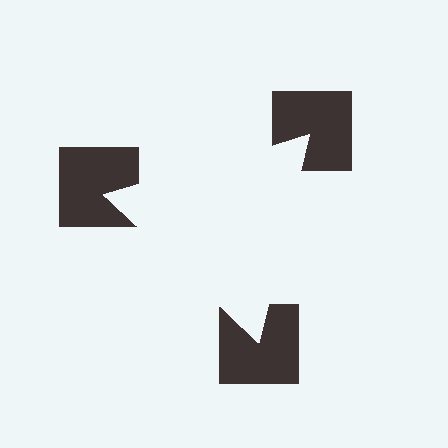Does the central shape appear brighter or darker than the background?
It typically appears slightly brighter than the background, even though no actual brightness change is drawn.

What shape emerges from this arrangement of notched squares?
An illusory triangle — its edges are inferred from the aligned wedge cuts in the notched squares, not physically drawn.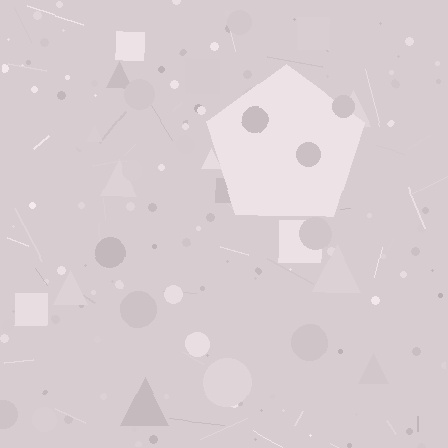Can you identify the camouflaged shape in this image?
The camouflaged shape is a pentagon.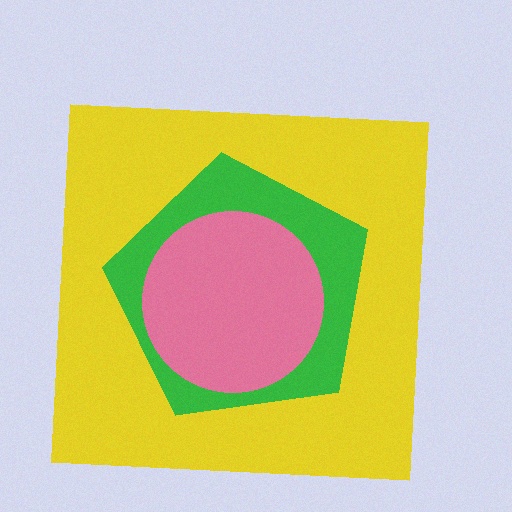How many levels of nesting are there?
3.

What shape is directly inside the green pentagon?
The pink circle.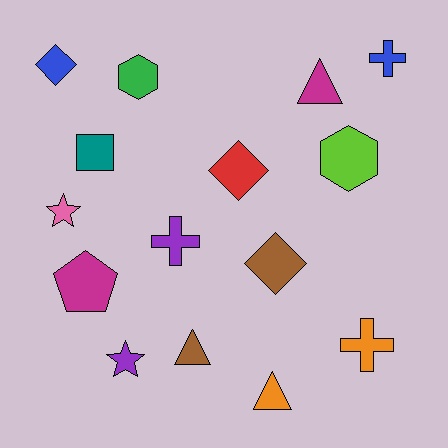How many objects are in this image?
There are 15 objects.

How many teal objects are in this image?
There is 1 teal object.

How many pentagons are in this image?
There is 1 pentagon.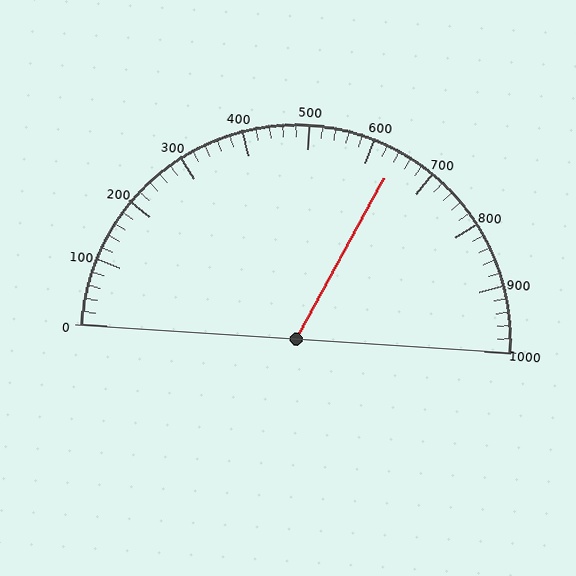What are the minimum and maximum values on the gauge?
The gauge ranges from 0 to 1000.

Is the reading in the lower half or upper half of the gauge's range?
The reading is in the upper half of the range (0 to 1000).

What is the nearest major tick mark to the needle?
The nearest major tick mark is 600.